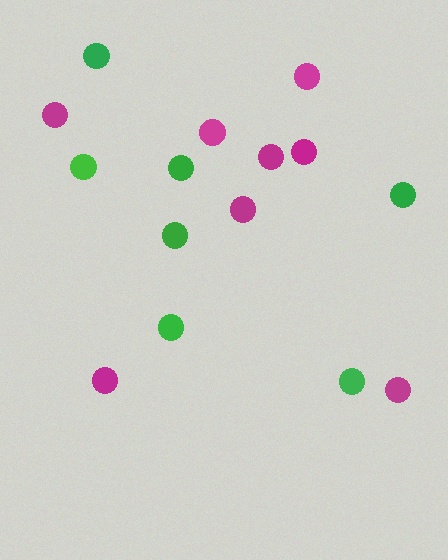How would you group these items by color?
There are 2 groups: one group of green circles (7) and one group of magenta circles (8).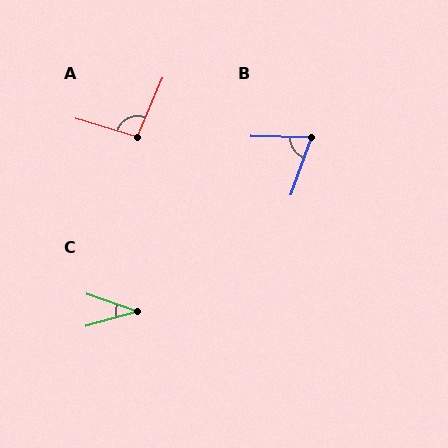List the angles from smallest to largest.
C (35°), B (72°), A (97°).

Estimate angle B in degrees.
Approximately 72 degrees.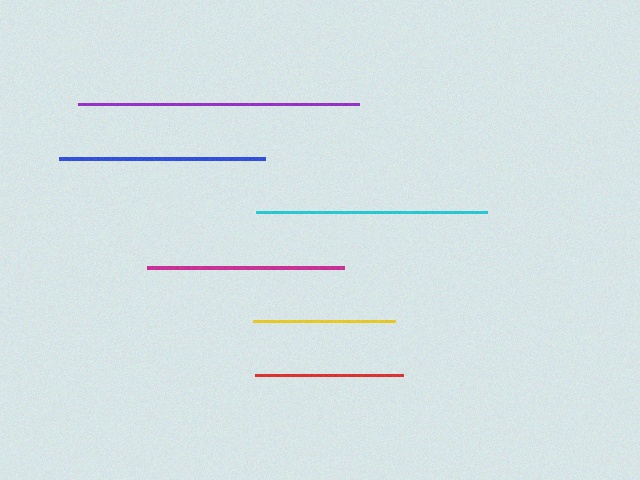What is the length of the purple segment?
The purple segment is approximately 282 pixels long.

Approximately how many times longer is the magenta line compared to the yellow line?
The magenta line is approximately 1.4 times the length of the yellow line.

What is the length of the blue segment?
The blue segment is approximately 205 pixels long.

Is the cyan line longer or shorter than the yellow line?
The cyan line is longer than the yellow line.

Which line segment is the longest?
The purple line is the longest at approximately 282 pixels.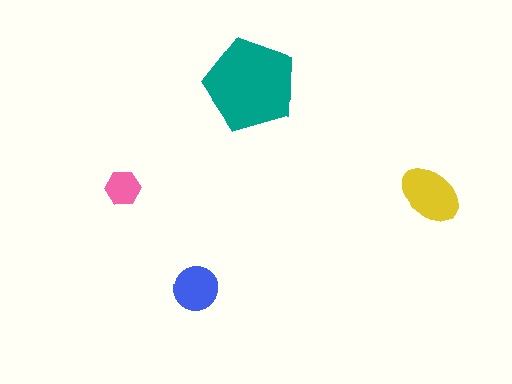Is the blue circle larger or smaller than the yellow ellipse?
Smaller.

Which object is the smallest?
The pink hexagon.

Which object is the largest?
The teal pentagon.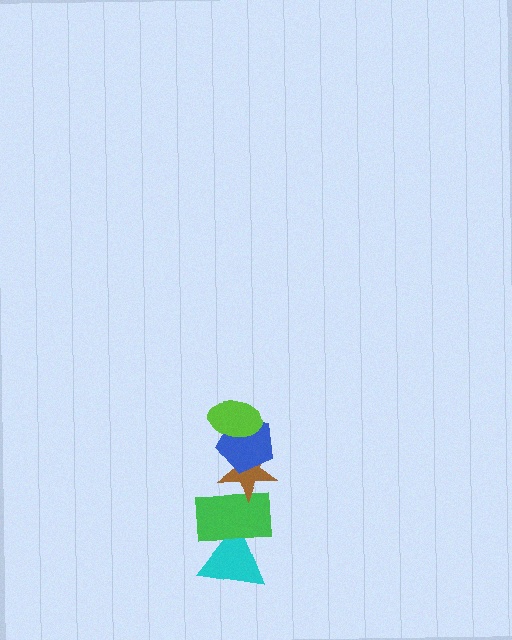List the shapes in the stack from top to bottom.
From top to bottom: the lime ellipse, the blue pentagon, the brown star, the green rectangle, the cyan triangle.